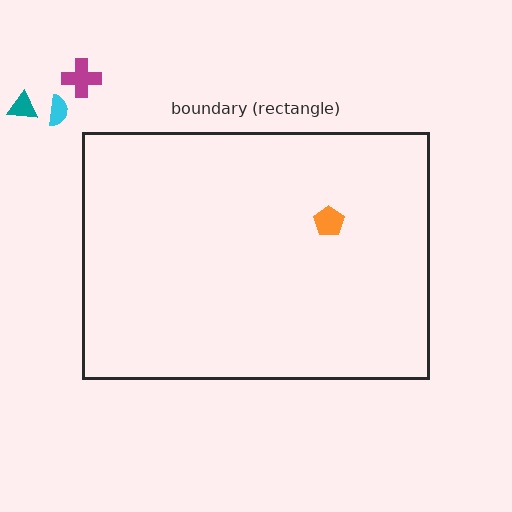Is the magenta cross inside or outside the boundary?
Outside.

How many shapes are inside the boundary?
1 inside, 3 outside.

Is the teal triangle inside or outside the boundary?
Outside.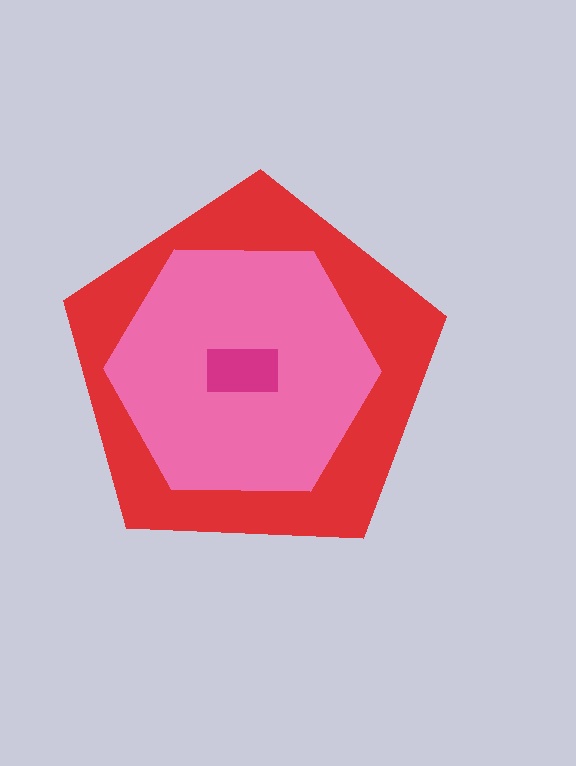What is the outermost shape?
The red pentagon.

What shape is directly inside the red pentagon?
The pink hexagon.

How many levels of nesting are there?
3.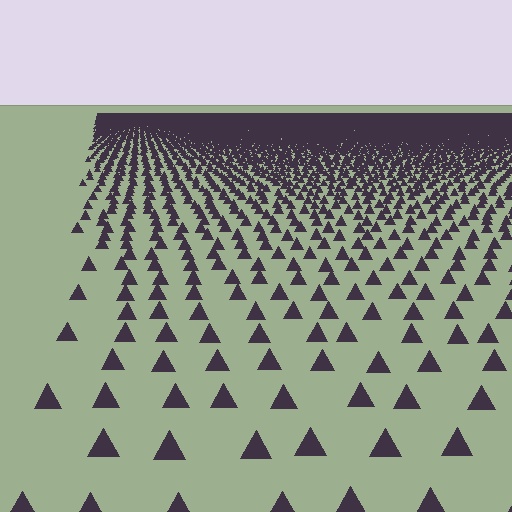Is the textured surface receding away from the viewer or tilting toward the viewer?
The surface is receding away from the viewer. Texture elements get smaller and denser toward the top.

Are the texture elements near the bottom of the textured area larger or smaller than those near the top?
Larger. Near the bottom, elements are closer to the viewer and appear at a bigger on-screen size.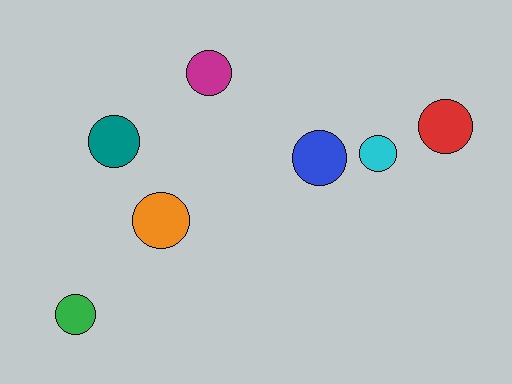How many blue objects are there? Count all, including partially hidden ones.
There is 1 blue object.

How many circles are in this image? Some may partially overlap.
There are 7 circles.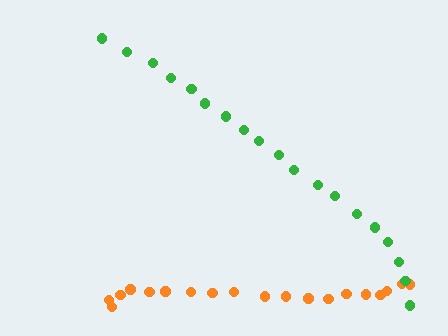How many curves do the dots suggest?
There are 2 distinct paths.